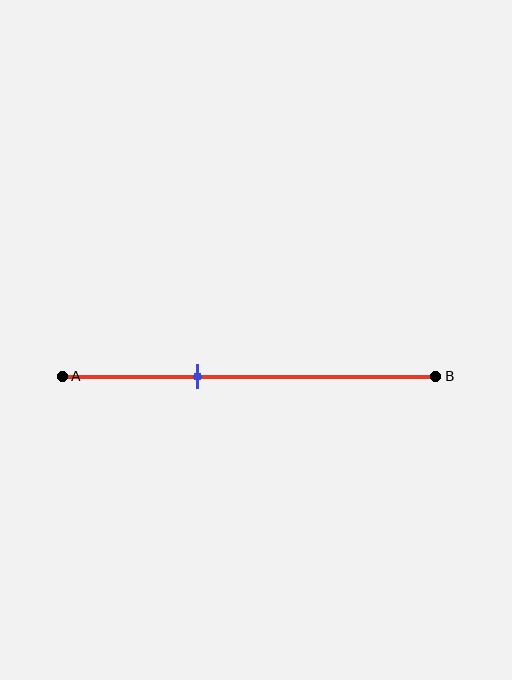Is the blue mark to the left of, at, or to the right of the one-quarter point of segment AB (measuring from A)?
The blue mark is to the right of the one-quarter point of segment AB.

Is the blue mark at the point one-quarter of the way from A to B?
No, the mark is at about 35% from A, not at the 25% one-quarter point.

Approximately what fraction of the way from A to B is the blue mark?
The blue mark is approximately 35% of the way from A to B.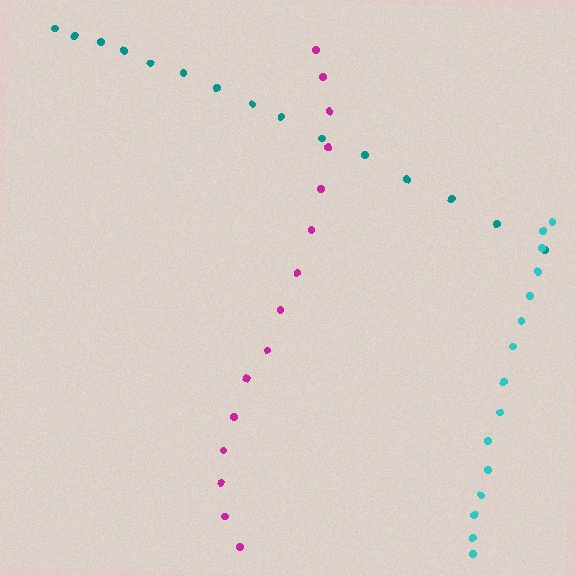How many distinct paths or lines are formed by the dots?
There are 3 distinct paths.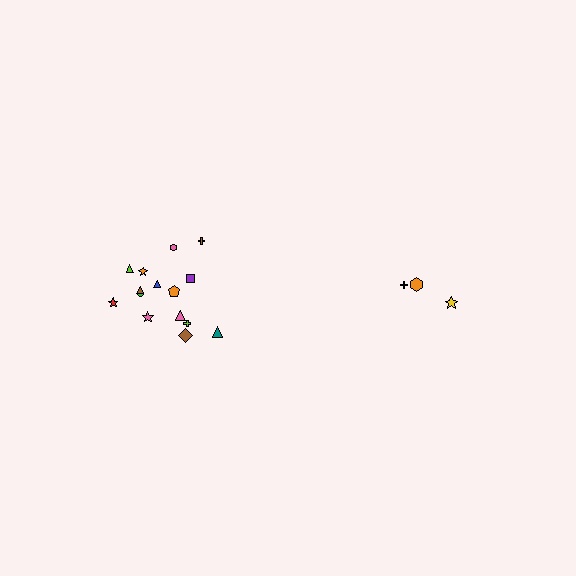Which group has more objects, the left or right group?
The left group.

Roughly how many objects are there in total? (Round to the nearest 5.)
Roughly 20 objects in total.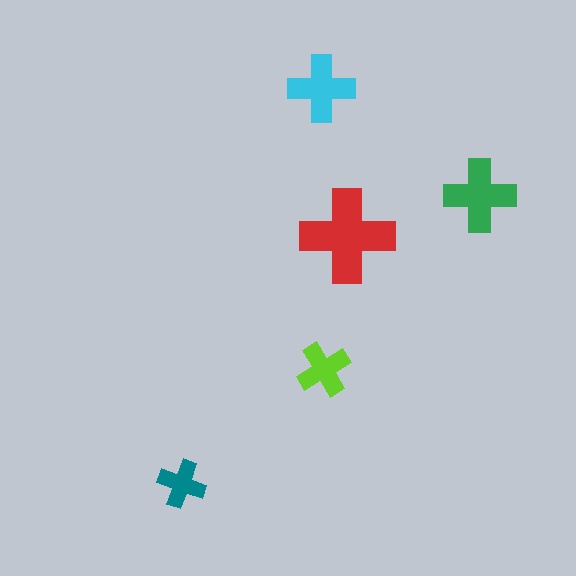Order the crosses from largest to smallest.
the red one, the green one, the cyan one, the lime one, the teal one.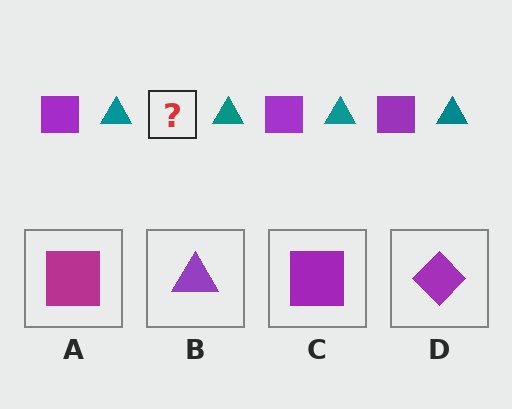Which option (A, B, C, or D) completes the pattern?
C.